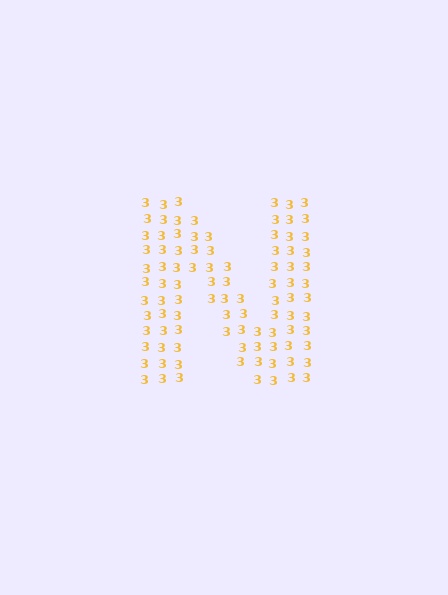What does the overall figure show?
The overall figure shows the letter N.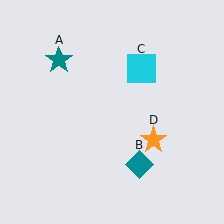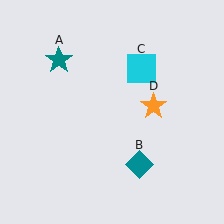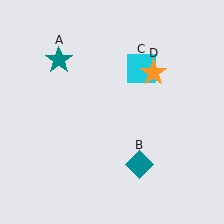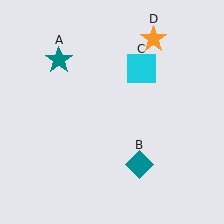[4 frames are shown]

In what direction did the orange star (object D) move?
The orange star (object D) moved up.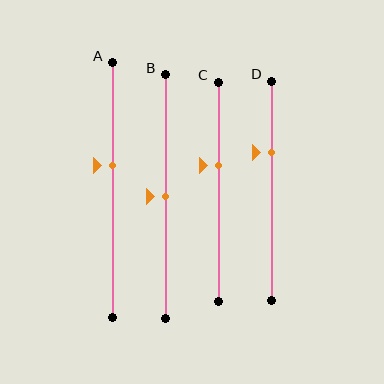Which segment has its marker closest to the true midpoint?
Segment B has its marker closest to the true midpoint.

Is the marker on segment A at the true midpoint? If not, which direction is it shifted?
No, the marker on segment A is shifted upward by about 10% of the segment length.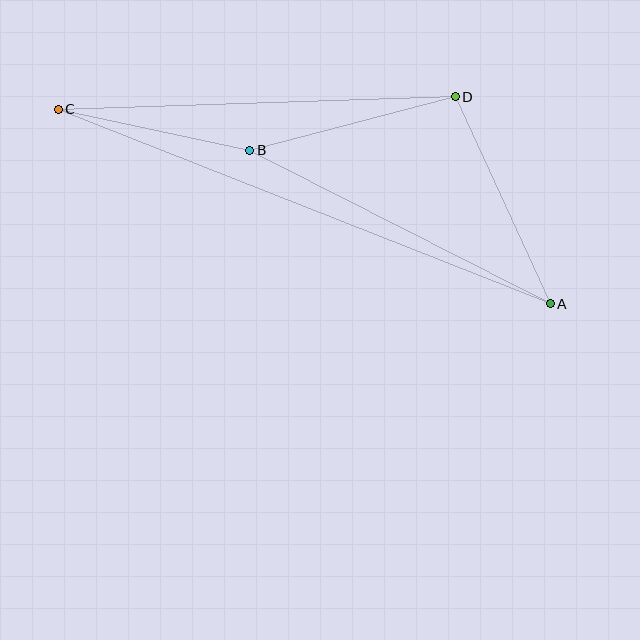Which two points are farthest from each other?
Points A and C are farthest from each other.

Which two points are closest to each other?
Points B and C are closest to each other.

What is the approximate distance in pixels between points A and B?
The distance between A and B is approximately 337 pixels.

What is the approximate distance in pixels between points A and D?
The distance between A and D is approximately 228 pixels.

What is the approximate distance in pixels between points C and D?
The distance between C and D is approximately 397 pixels.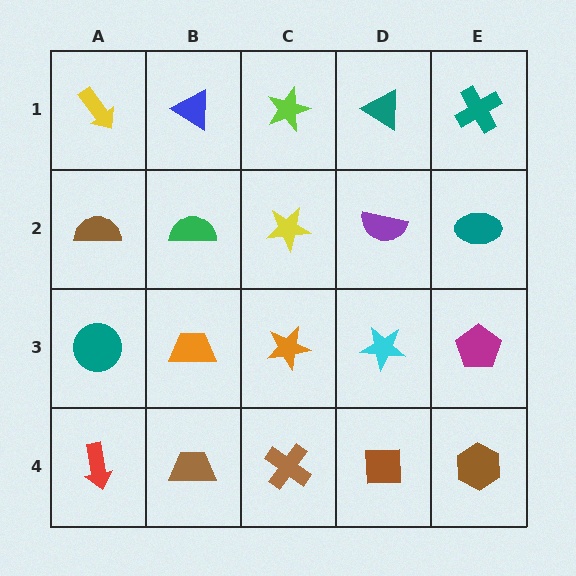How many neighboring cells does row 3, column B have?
4.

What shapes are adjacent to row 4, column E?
A magenta pentagon (row 3, column E), a brown square (row 4, column D).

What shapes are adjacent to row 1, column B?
A green semicircle (row 2, column B), a yellow arrow (row 1, column A), a lime star (row 1, column C).